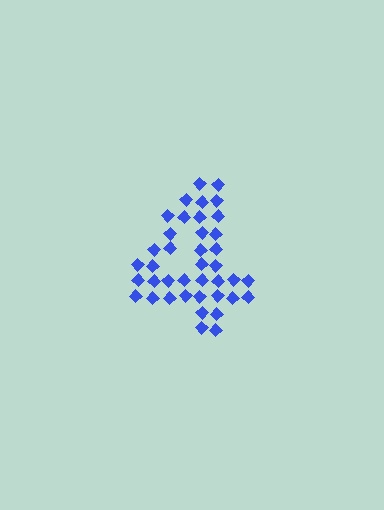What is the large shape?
The large shape is the digit 4.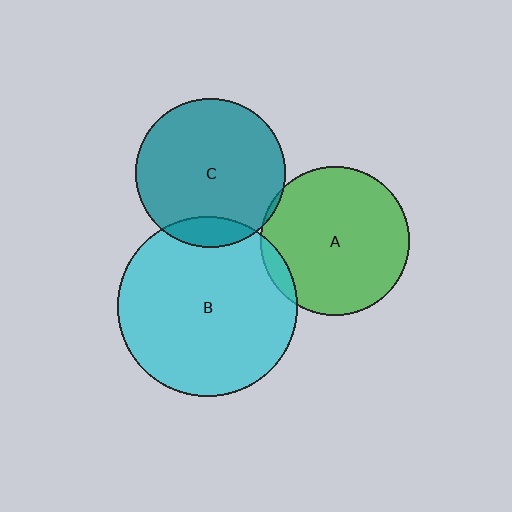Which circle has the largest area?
Circle B (cyan).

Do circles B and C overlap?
Yes.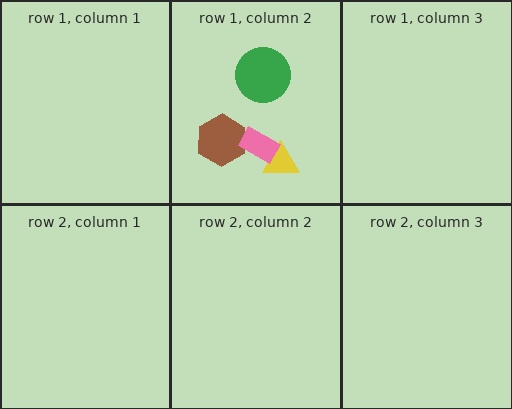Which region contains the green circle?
The row 1, column 2 region.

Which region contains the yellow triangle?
The row 1, column 2 region.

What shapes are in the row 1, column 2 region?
The green circle, the brown hexagon, the yellow triangle, the pink rectangle.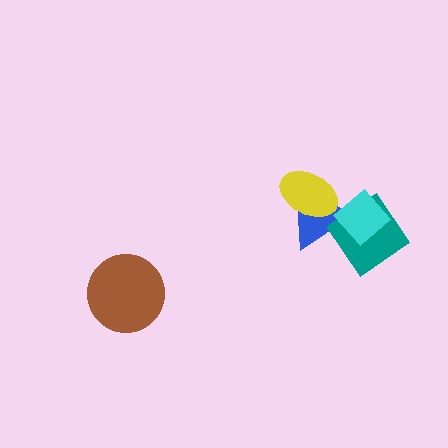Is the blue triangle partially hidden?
Yes, it is partially covered by another shape.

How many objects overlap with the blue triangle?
3 objects overlap with the blue triangle.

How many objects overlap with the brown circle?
0 objects overlap with the brown circle.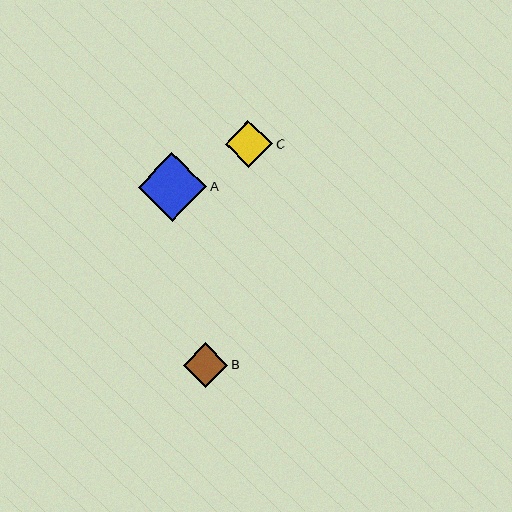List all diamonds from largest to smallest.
From largest to smallest: A, C, B.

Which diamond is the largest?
Diamond A is the largest with a size of approximately 69 pixels.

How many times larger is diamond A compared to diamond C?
Diamond A is approximately 1.5 times the size of diamond C.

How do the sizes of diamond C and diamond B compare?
Diamond C and diamond B are approximately the same size.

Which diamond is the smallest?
Diamond B is the smallest with a size of approximately 45 pixels.